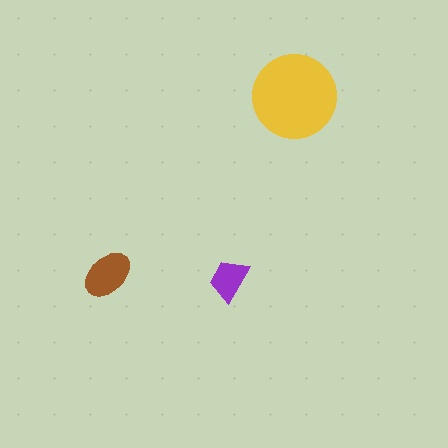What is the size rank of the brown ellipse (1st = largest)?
2nd.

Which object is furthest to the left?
The brown ellipse is leftmost.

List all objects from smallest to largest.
The purple trapezoid, the brown ellipse, the yellow circle.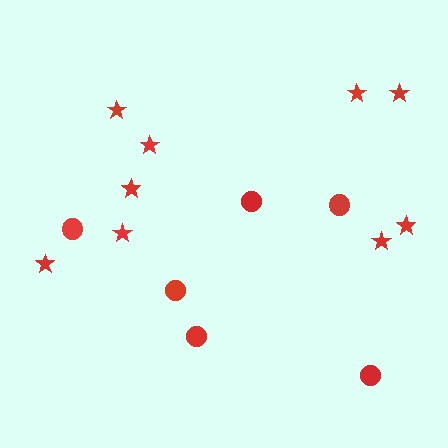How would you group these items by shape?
There are 2 groups: one group of circles (6) and one group of stars (9).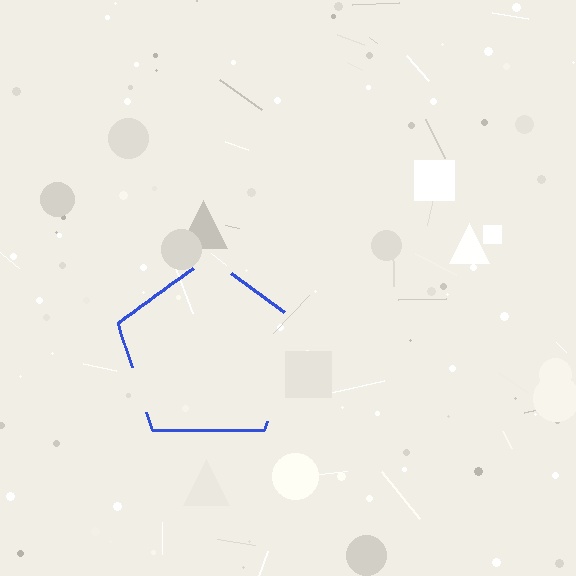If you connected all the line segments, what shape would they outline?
They would outline a pentagon.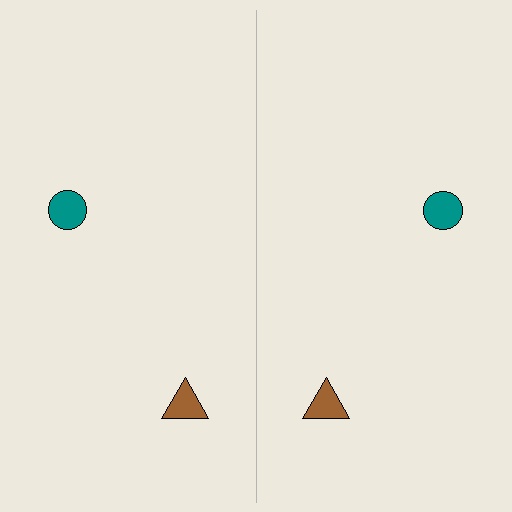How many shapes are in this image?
There are 4 shapes in this image.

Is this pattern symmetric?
Yes, this pattern has bilateral (reflection) symmetry.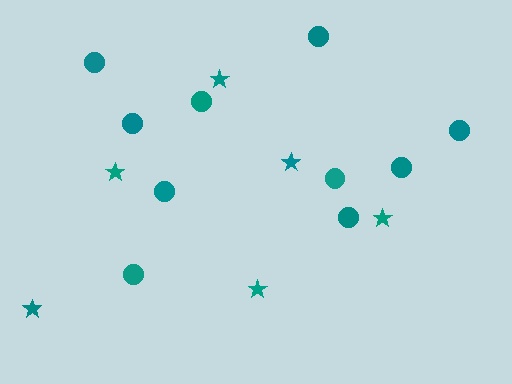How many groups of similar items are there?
There are 2 groups: one group of circles (10) and one group of stars (6).